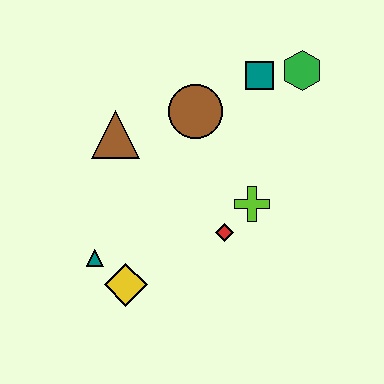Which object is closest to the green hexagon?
The teal square is closest to the green hexagon.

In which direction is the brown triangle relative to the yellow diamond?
The brown triangle is above the yellow diamond.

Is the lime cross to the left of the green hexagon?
Yes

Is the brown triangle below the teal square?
Yes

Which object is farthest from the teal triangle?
The green hexagon is farthest from the teal triangle.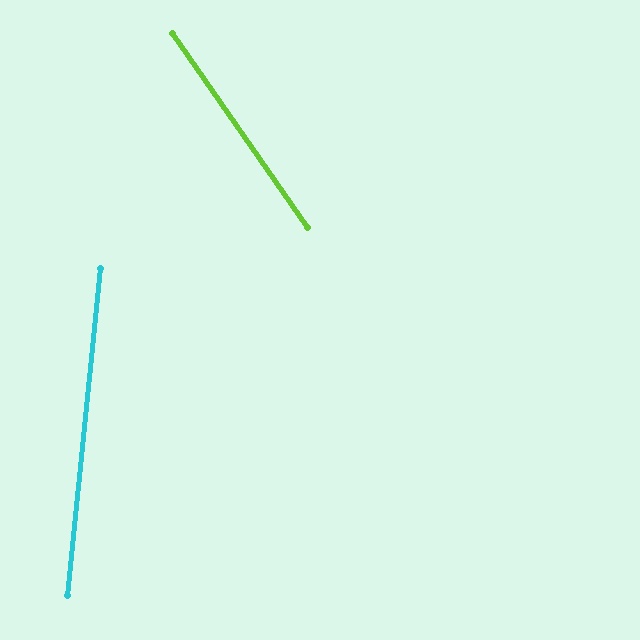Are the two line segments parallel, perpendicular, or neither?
Neither parallel nor perpendicular — they differ by about 41°.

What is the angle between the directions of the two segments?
Approximately 41 degrees.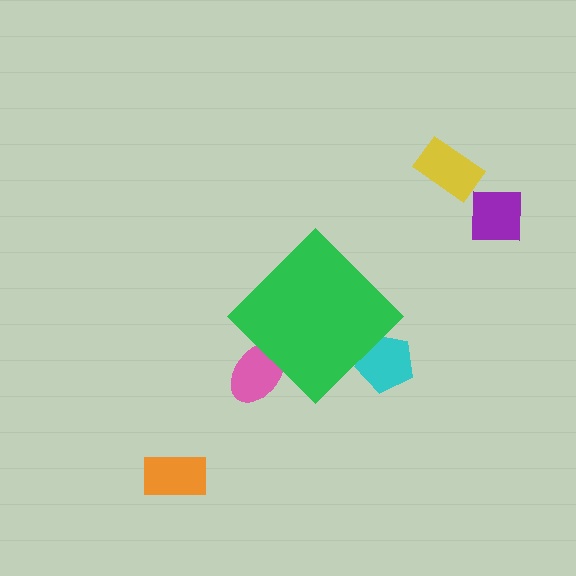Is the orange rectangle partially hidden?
No, the orange rectangle is fully visible.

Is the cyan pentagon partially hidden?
Yes, the cyan pentagon is partially hidden behind the green diamond.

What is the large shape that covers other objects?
A green diamond.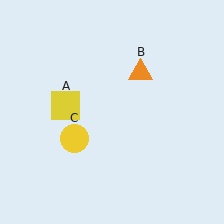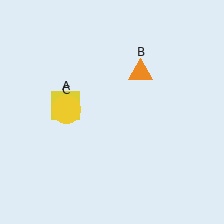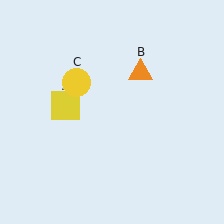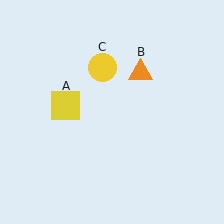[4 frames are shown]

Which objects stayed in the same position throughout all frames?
Yellow square (object A) and orange triangle (object B) remained stationary.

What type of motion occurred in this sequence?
The yellow circle (object C) rotated clockwise around the center of the scene.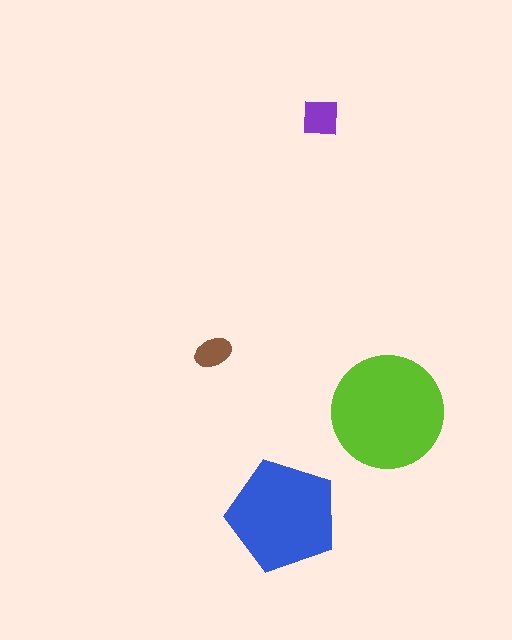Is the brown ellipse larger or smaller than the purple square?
Smaller.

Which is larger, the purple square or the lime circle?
The lime circle.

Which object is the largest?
The lime circle.